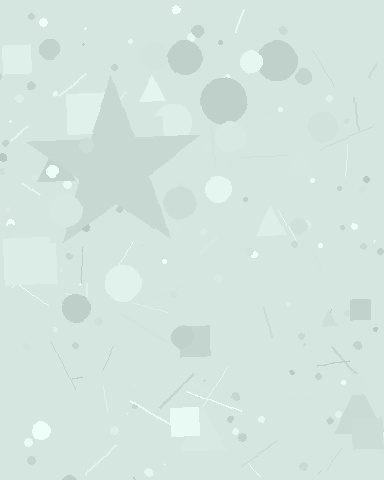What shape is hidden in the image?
A star is hidden in the image.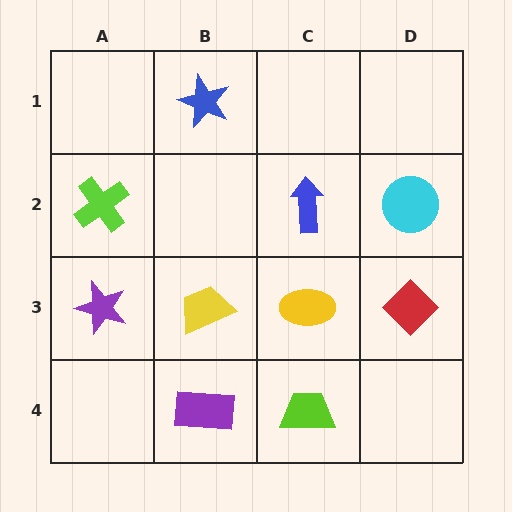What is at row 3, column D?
A red diamond.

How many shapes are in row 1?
1 shape.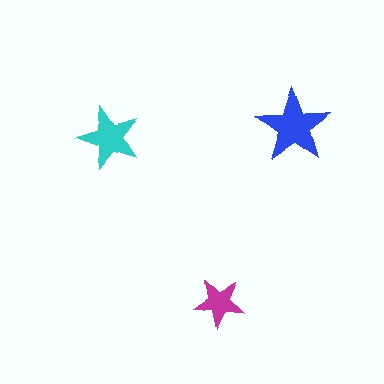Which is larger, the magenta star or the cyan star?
The cyan one.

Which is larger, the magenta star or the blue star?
The blue one.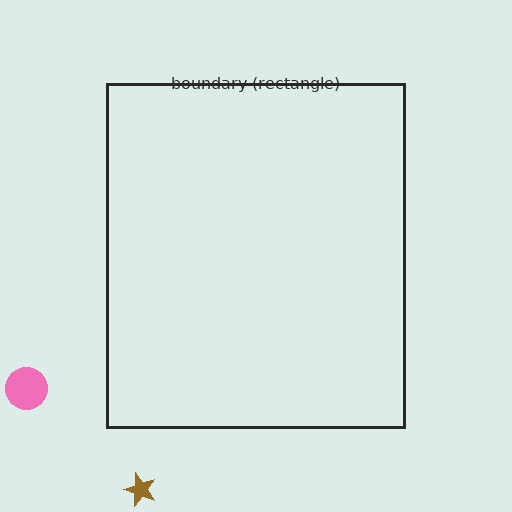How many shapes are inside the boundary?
0 inside, 2 outside.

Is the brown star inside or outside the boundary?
Outside.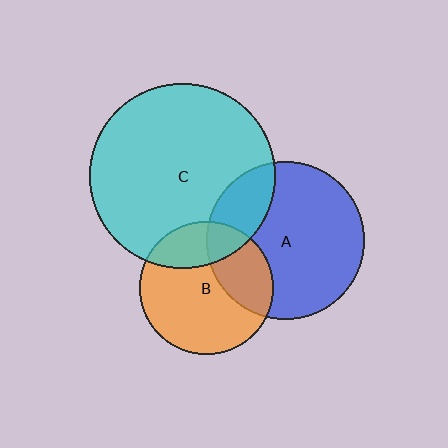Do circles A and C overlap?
Yes.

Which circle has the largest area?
Circle C (cyan).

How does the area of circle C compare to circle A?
Approximately 1.4 times.